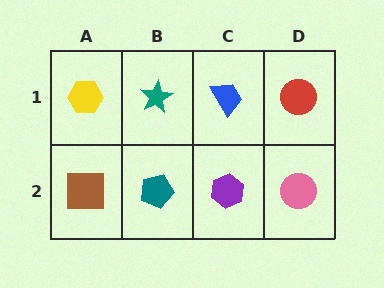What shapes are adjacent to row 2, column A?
A yellow hexagon (row 1, column A), a teal pentagon (row 2, column B).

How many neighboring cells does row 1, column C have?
3.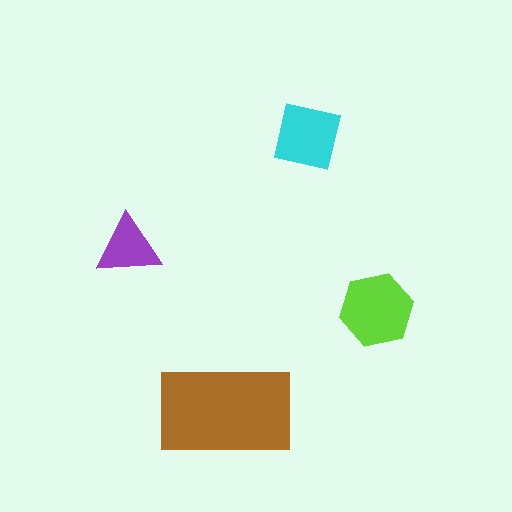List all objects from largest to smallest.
The brown rectangle, the lime hexagon, the cyan square, the purple triangle.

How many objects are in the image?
There are 4 objects in the image.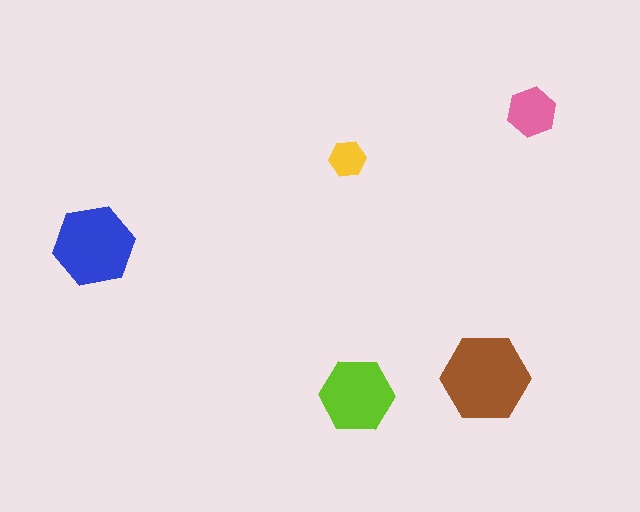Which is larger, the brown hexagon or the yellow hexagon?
The brown one.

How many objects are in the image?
There are 5 objects in the image.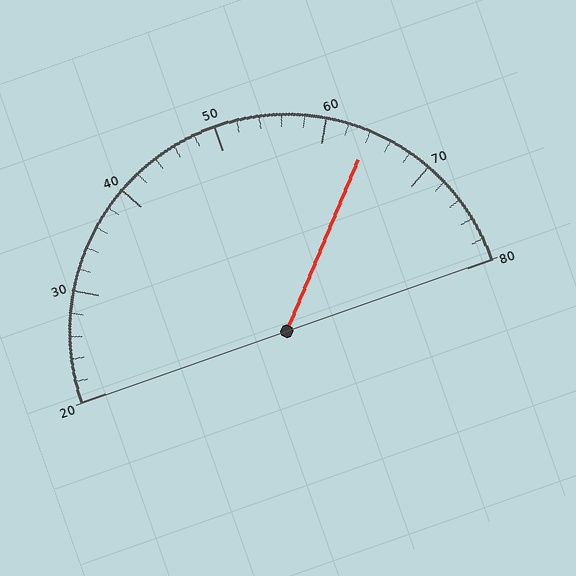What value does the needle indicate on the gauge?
The needle indicates approximately 64.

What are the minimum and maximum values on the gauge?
The gauge ranges from 20 to 80.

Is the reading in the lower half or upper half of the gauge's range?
The reading is in the upper half of the range (20 to 80).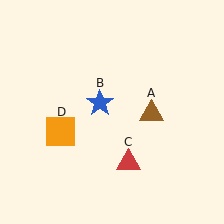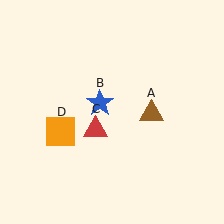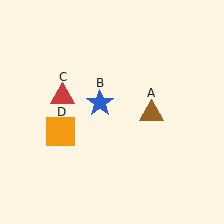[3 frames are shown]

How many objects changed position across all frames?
1 object changed position: red triangle (object C).